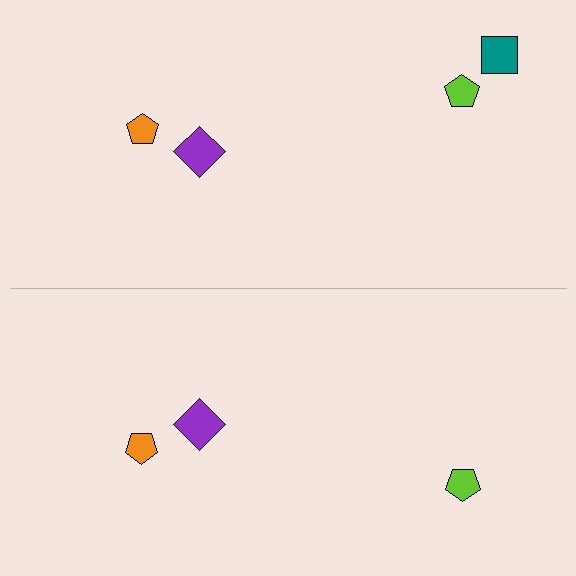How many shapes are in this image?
There are 7 shapes in this image.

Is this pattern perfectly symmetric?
No, the pattern is not perfectly symmetric. A teal square is missing from the bottom side.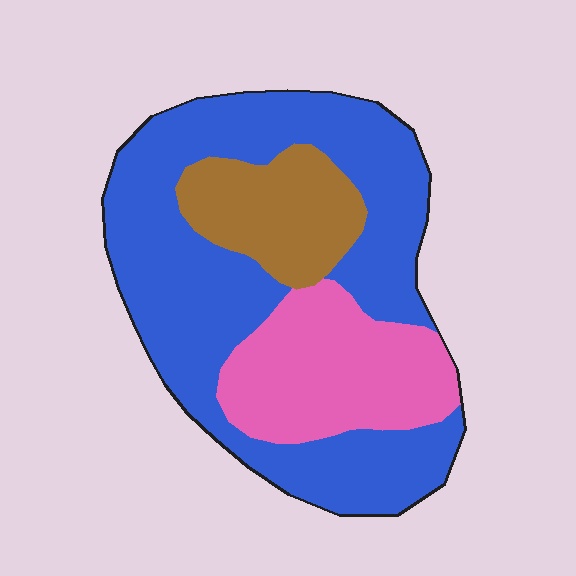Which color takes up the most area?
Blue, at roughly 60%.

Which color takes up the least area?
Brown, at roughly 15%.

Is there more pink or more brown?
Pink.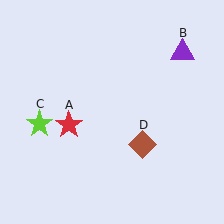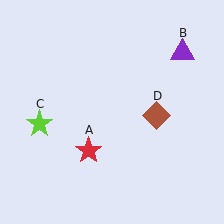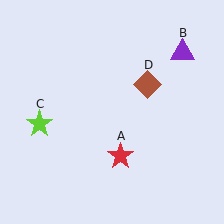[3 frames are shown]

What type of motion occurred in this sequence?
The red star (object A), brown diamond (object D) rotated counterclockwise around the center of the scene.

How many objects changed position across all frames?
2 objects changed position: red star (object A), brown diamond (object D).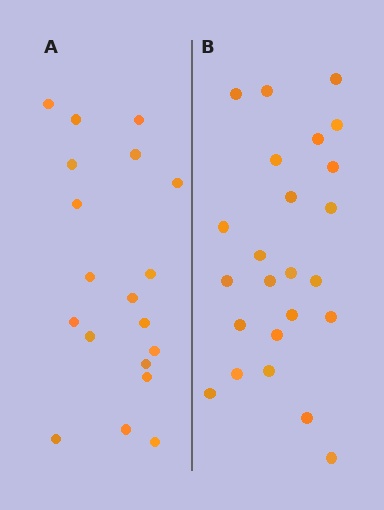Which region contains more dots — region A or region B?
Region B (the right region) has more dots.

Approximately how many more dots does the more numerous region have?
Region B has about 5 more dots than region A.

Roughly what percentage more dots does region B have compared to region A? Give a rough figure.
About 25% more.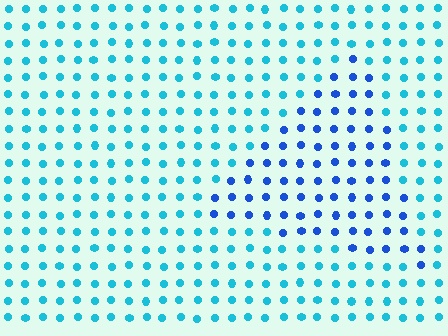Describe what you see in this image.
The image is filled with small cyan elements in a uniform arrangement. A triangle-shaped region is visible where the elements are tinted to a slightly different hue, forming a subtle color boundary.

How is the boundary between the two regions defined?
The boundary is defined purely by a slight shift in hue (about 35 degrees). Spacing, size, and orientation are identical on both sides.